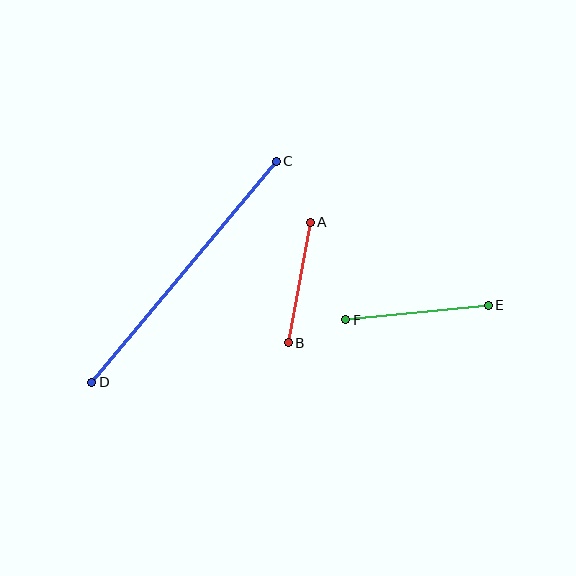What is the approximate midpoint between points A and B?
The midpoint is at approximately (299, 283) pixels.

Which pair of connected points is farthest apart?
Points C and D are farthest apart.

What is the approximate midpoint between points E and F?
The midpoint is at approximately (417, 312) pixels.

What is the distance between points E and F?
The distance is approximately 144 pixels.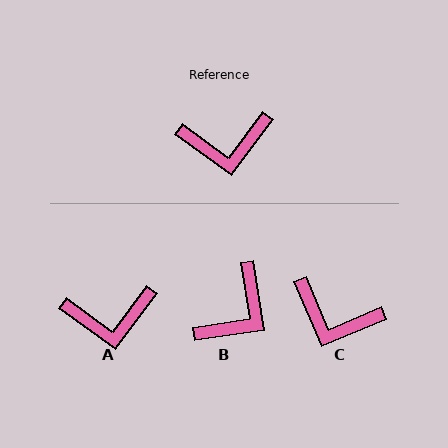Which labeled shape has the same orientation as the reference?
A.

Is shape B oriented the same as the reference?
No, it is off by about 45 degrees.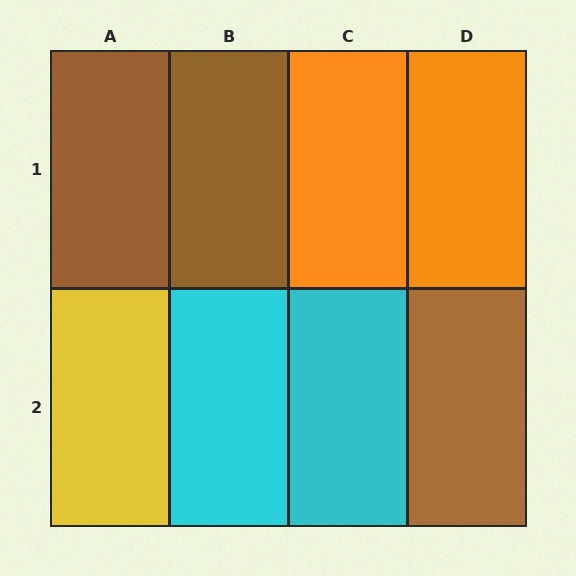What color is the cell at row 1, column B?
Brown.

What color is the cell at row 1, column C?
Orange.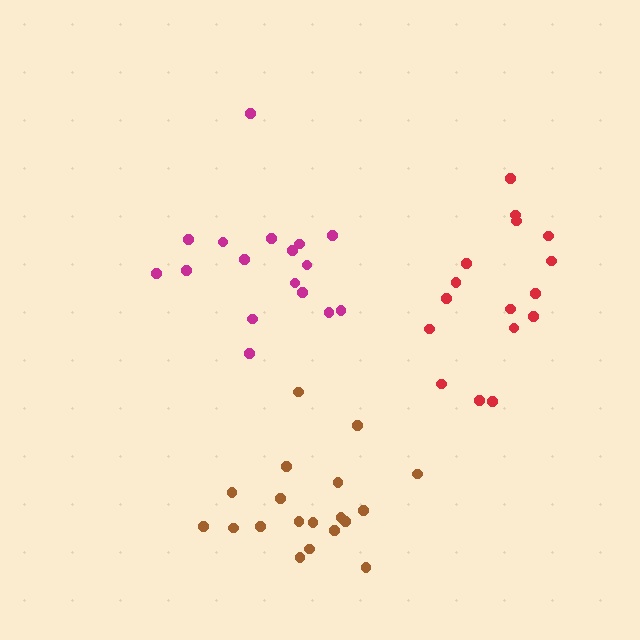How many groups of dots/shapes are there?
There are 3 groups.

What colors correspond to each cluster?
The clusters are colored: magenta, brown, red.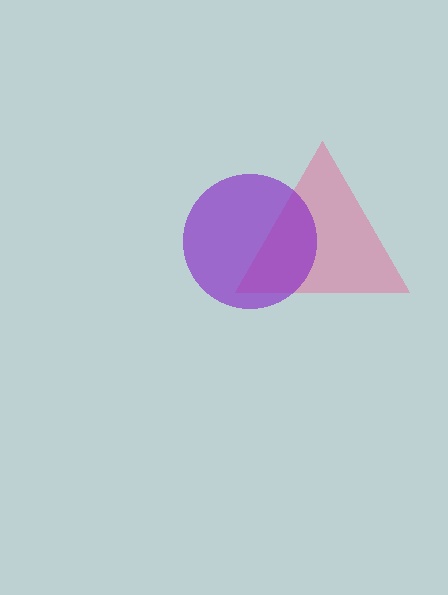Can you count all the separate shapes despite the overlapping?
Yes, there are 2 separate shapes.